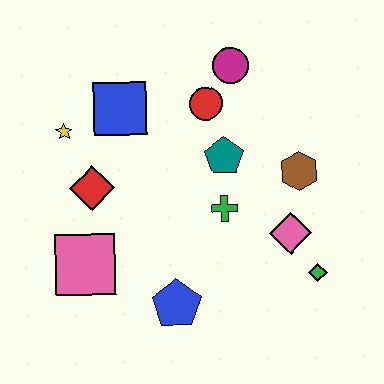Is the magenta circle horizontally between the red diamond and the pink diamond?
Yes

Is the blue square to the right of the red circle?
No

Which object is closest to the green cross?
The teal pentagon is closest to the green cross.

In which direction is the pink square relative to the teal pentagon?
The pink square is to the left of the teal pentagon.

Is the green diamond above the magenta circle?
No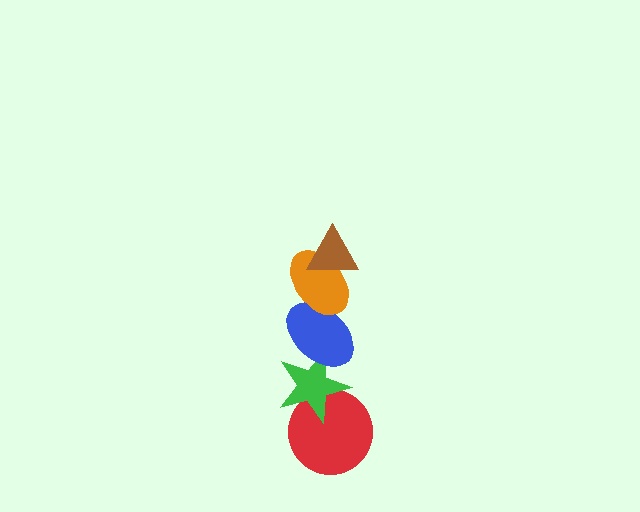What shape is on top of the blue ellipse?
The orange ellipse is on top of the blue ellipse.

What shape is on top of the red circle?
The green star is on top of the red circle.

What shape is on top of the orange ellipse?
The brown triangle is on top of the orange ellipse.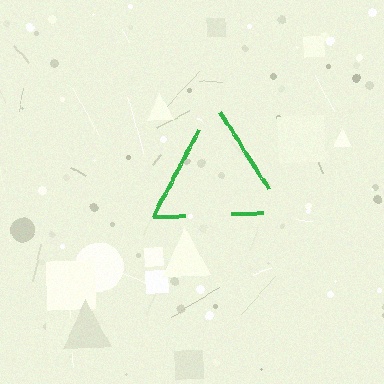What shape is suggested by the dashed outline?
The dashed outline suggests a triangle.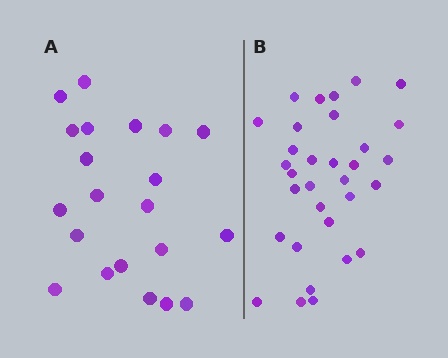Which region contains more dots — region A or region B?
Region B (the right region) has more dots.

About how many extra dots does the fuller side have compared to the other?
Region B has roughly 12 or so more dots than region A.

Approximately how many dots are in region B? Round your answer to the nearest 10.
About 30 dots. (The exact count is 32, which rounds to 30.)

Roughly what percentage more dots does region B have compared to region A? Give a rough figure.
About 50% more.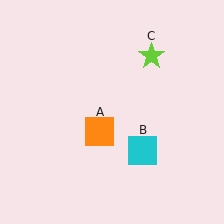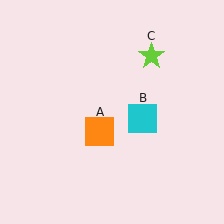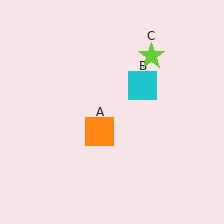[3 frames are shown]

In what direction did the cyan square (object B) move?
The cyan square (object B) moved up.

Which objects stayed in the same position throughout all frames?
Orange square (object A) and lime star (object C) remained stationary.